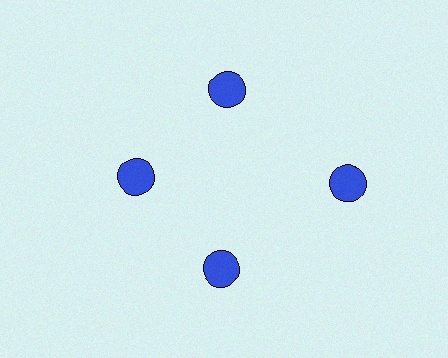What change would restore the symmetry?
The symmetry would be restored by moving it inward, back onto the ring so that all 4 circles sit at equal angles and equal distance from the center.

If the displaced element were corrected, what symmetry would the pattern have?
It would have 4-fold rotational symmetry — the pattern would map onto itself every 90 degrees.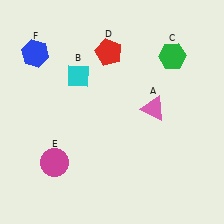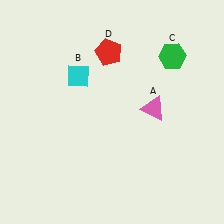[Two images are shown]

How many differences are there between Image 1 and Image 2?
There are 2 differences between the two images.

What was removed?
The magenta circle (E), the blue hexagon (F) were removed in Image 2.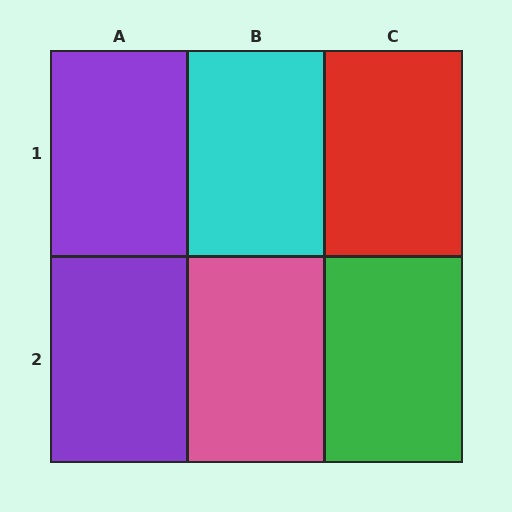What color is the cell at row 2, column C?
Green.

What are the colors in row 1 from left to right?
Purple, cyan, red.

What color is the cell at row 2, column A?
Purple.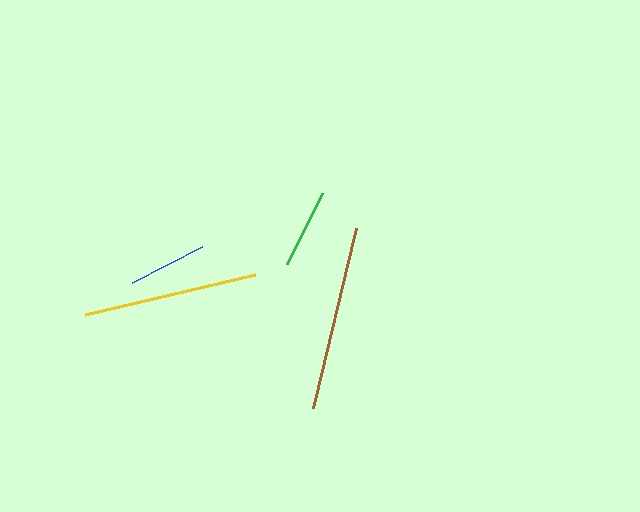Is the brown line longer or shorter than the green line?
The brown line is longer than the green line.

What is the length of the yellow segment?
The yellow segment is approximately 175 pixels long.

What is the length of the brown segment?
The brown segment is approximately 186 pixels long.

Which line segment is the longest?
The brown line is the longest at approximately 186 pixels.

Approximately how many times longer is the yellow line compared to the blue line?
The yellow line is approximately 2.2 times the length of the blue line.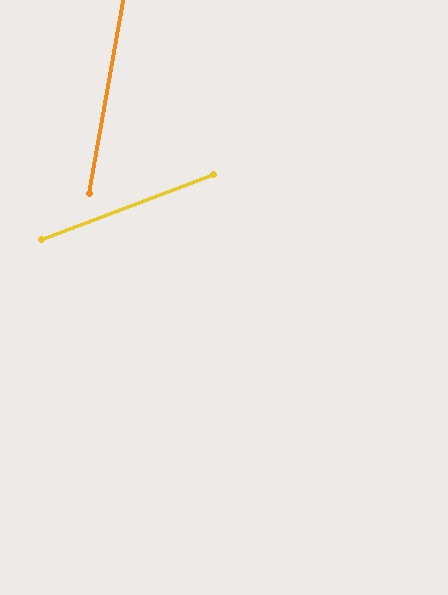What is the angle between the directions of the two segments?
Approximately 59 degrees.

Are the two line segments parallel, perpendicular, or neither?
Neither parallel nor perpendicular — they differ by about 59°.